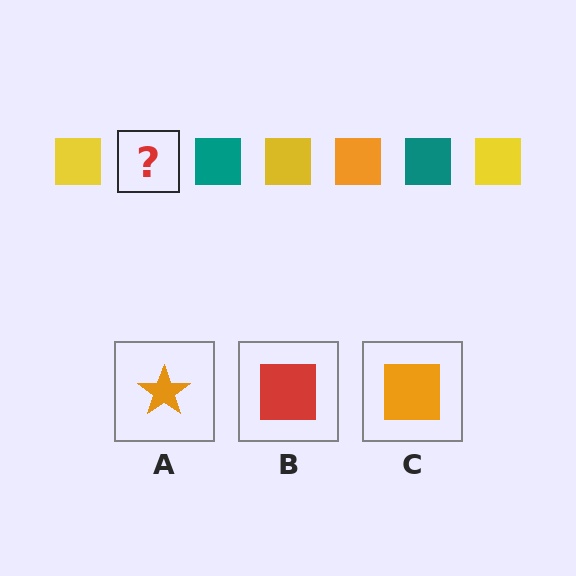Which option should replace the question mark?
Option C.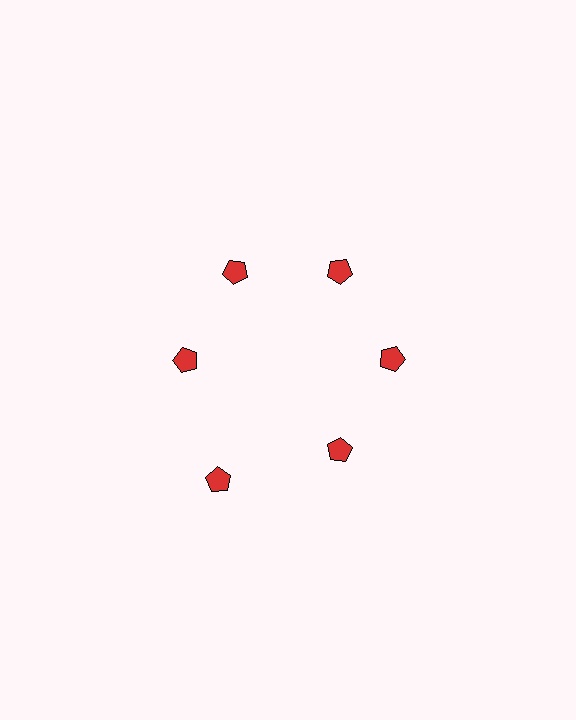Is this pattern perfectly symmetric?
No. The 6 red pentagons are arranged in a ring, but one element near the 7 o'clock position is pushed outward from the center, breaking the 6-fold rotational symmetry.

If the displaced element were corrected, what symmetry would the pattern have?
It would have 6-fold rotational symmetry — the pattern would map onto itself every 60 degrees.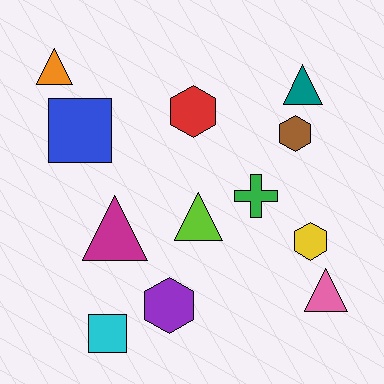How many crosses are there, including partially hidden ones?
There is 1 cross.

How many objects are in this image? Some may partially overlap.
There are 12 objects.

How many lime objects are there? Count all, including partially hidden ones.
There is 1 lime object.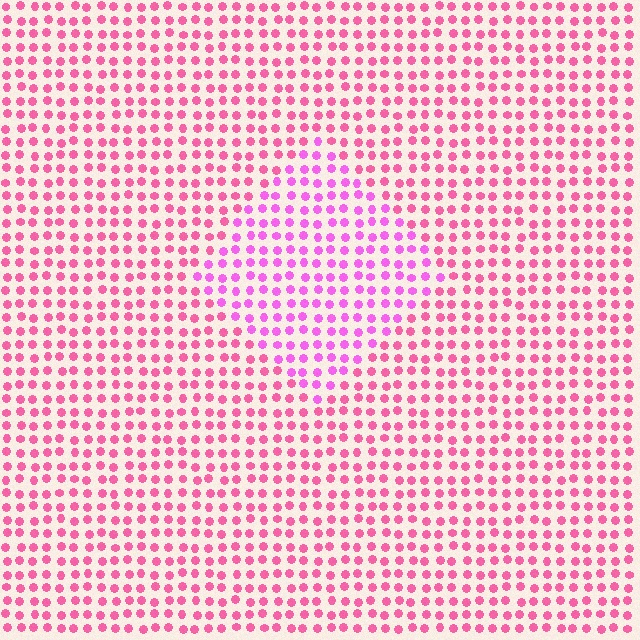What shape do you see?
I see a diamond.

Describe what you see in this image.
The image is filled with small pink elements in a uniform arrangement. A diamond-shaped region is visible where the elements are tinted to a slightly different hue, forming a subtle color boundary.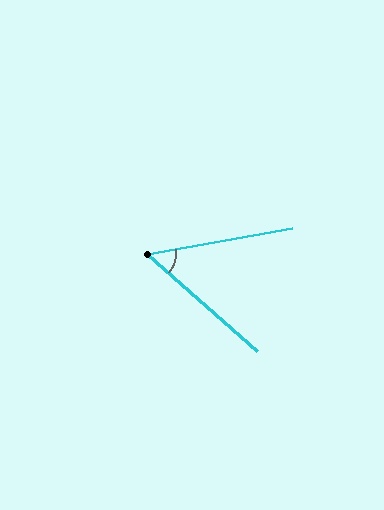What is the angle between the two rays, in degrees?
Approximately 52 degrees.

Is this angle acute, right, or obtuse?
It is acute.